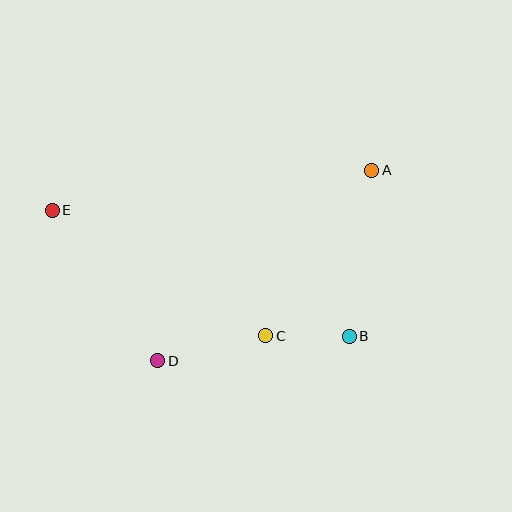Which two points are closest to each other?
Points B and C are closest to each other.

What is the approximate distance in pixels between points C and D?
The distance between C and D is approximately 111 pixels.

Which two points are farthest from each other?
Points B and E are farthest from each other.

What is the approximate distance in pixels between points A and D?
The distance between A and D is approximately 287 pixels.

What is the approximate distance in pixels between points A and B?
The distance between A and B is approximately 168 pixels.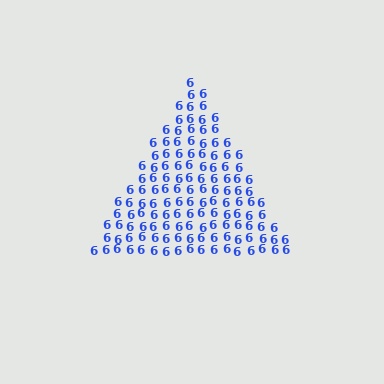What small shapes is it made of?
It is made of small digit 6's.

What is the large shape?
The large shape is a triangle.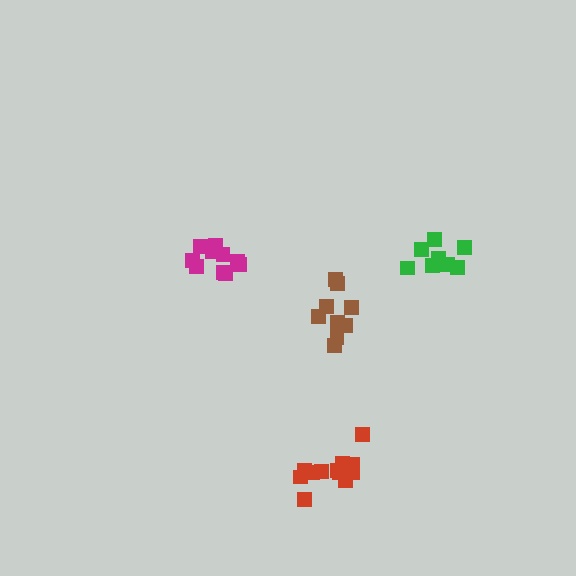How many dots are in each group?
Group 1: 12 dots, Group 2: 10 dots, Group 3: 8 dots, Group 4: 9 dots (39 total).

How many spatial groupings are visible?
There are 4 spatial groupings.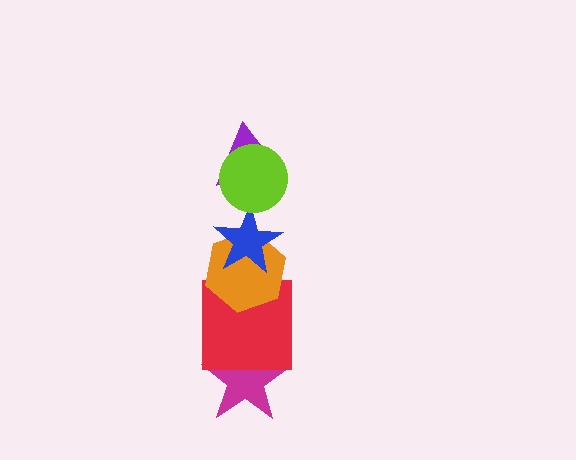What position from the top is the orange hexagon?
The orange hexagon is 4th from the top.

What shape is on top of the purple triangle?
The lime circle is on top of the purple triangle.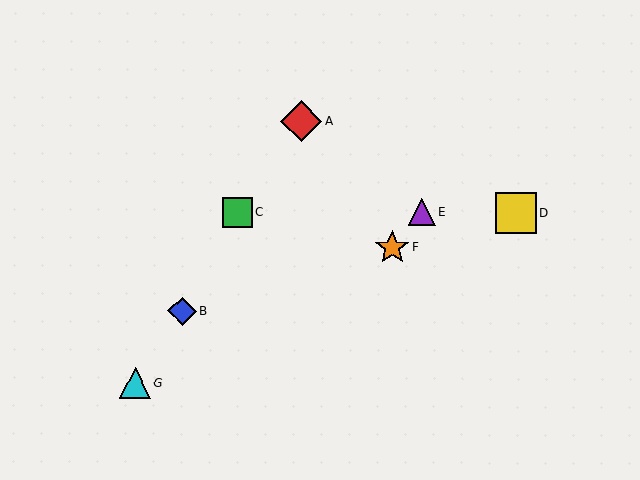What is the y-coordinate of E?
Object E is at y≈212.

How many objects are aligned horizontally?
3 objects (C, D, E) are aligned horizontally.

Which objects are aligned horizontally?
Objects C, D, E are aligned horizontally.